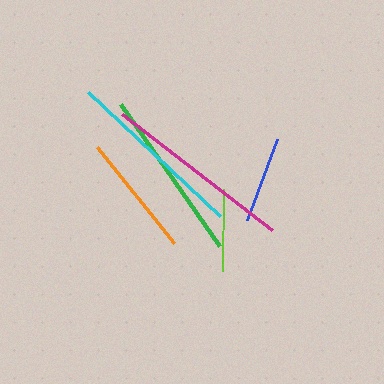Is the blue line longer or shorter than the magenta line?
The magenta line is longer than the blue line.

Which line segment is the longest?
The magenta line is the longest at approximately 190 pixels.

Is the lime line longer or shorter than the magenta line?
The magenta line is longer than the lime line.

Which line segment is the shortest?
The lime line is the shortest at approximately 82 pixels.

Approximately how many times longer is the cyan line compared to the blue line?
The cyan line is approximately 2.1 times the length of the blue line.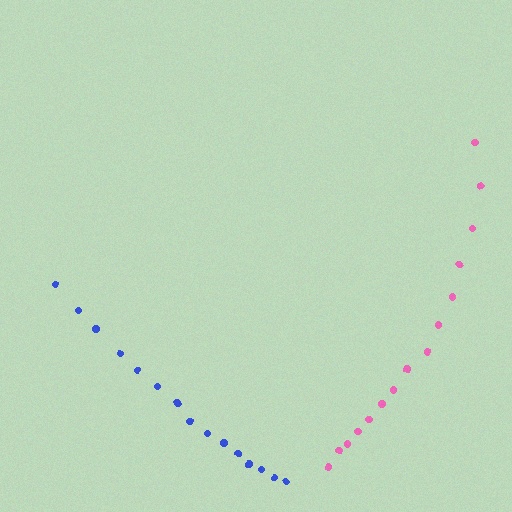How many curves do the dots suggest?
There are 2 distinct paths.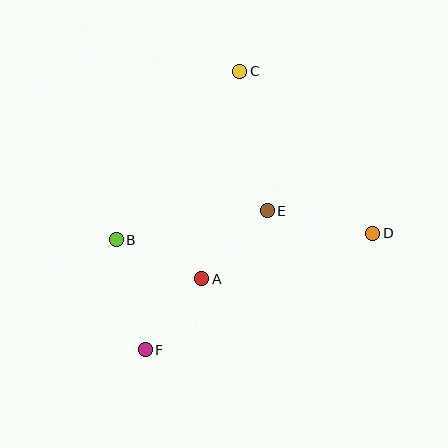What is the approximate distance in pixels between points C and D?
The distance between C and D is approximately 210 pixels.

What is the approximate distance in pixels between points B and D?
The distance between B and D is approximately 257 pixels.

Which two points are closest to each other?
Points A and F are closest to each other.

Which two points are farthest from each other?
Points C and F are farthest from each other.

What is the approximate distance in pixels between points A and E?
The distance between A and E is approximately 94 pixels.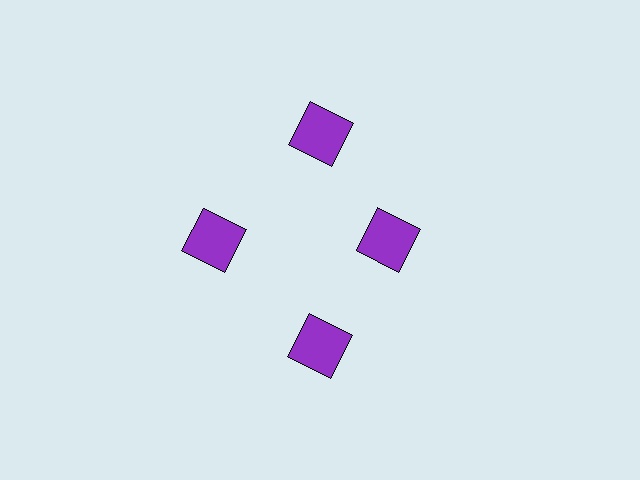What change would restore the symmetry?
The symmetry would be restored by moving it outward, back onto the ring so that all 4 squares sit at equal angles and equal distance from the center.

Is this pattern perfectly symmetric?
No. The 4 purple squares are arranged in a ring, but one element near the 3 o'clock position is pulled inward toward the center, breaking the 4-fold rotational symmetry.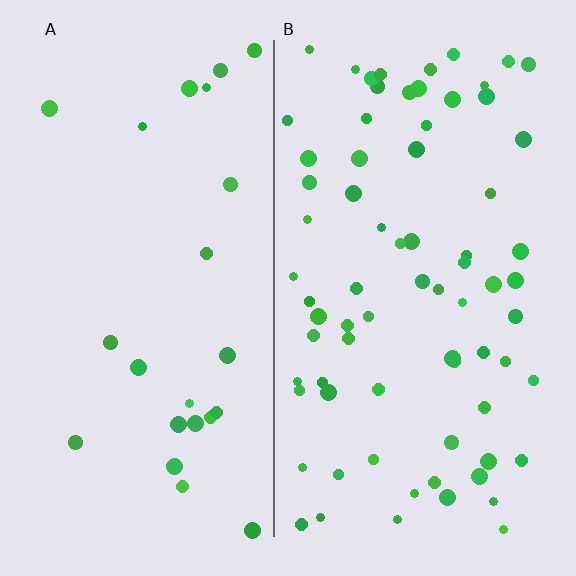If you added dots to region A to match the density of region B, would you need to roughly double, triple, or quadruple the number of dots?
Approximately triple.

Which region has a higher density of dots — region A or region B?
B (the right).